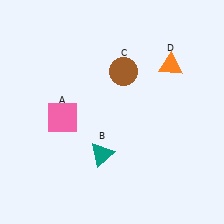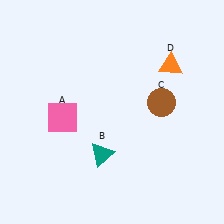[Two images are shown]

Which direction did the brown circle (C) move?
The brown circle (C) moved right.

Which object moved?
The brown circle (C) moved right.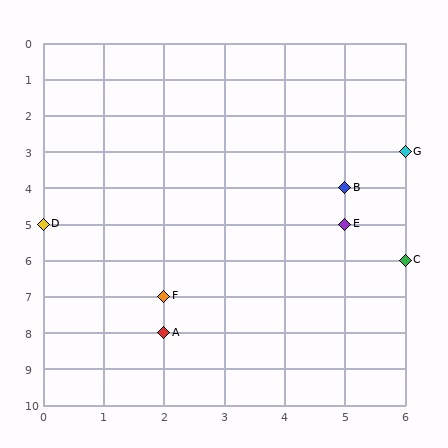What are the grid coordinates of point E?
Point E is at grid coordinates (5, 5).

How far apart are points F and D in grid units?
Points F and D are 2 columns and 2 rows apart (about 2.8 grid units diagonally).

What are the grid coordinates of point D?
Point D is at grid coordinates (0, 5).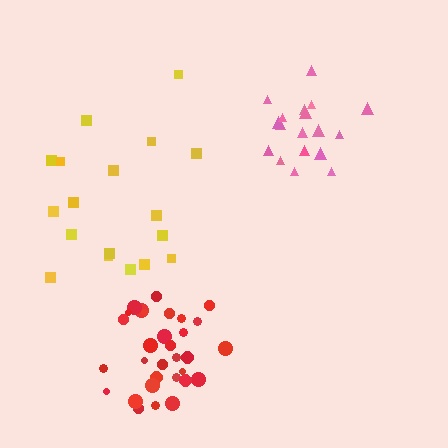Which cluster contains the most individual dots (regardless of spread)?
Red (31).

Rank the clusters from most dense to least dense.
red, pink, yellow.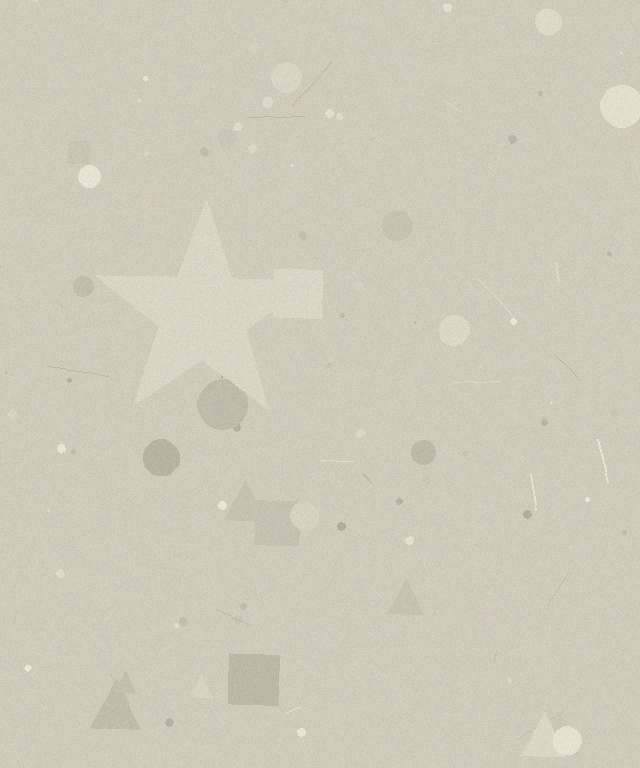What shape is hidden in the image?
A star is hidden in the image.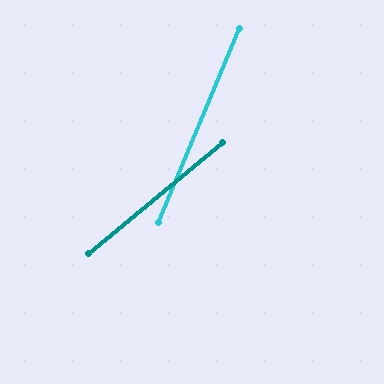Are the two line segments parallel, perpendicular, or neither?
Neither parallel nor perpendicular — they differ by about 28°.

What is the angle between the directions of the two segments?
Approximately 28 degrees.